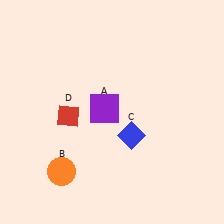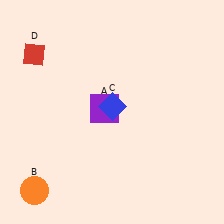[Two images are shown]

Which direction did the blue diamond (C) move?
The blue diamond (C) moved up.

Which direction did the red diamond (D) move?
The red diamond (D) moved up.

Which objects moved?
The objects that moved are: the orange circle (B), the blue diamond (C), the red diamond (D).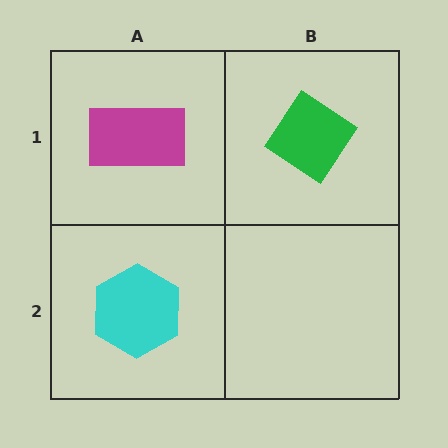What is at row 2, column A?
A cyan hexagon.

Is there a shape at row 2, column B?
No, that cell is empty.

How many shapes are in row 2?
1 shape.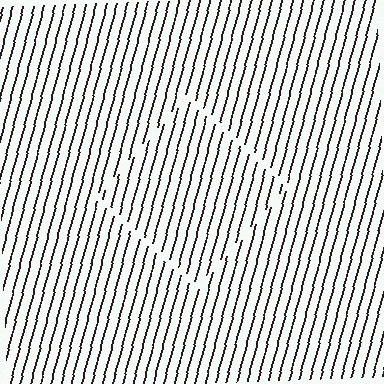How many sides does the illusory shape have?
4 sides — the line-ends trace a square.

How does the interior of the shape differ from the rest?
The interior of the shape contains the same grating, shifted by half a period — the contour is defined by the phase discontinuity where line-ends from the inner and outer gratings abut.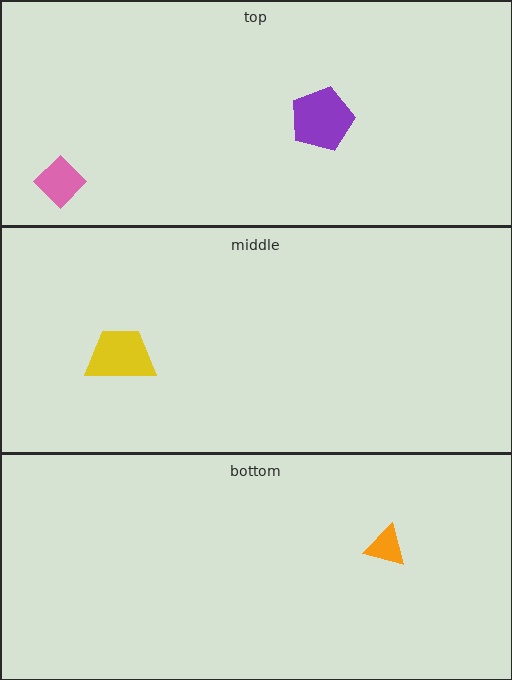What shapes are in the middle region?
The yellow trapezoid.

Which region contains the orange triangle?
The bottom region.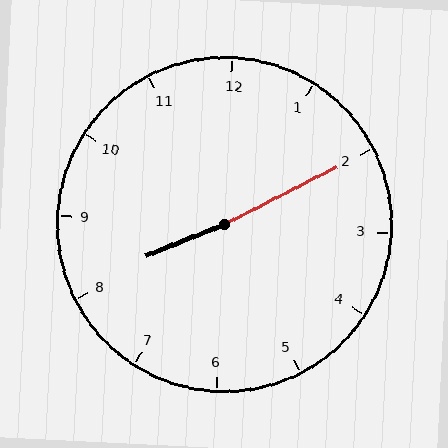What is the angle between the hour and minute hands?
Approximately 175 degrees.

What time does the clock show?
8:10.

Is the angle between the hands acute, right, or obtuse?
It is obtuse.